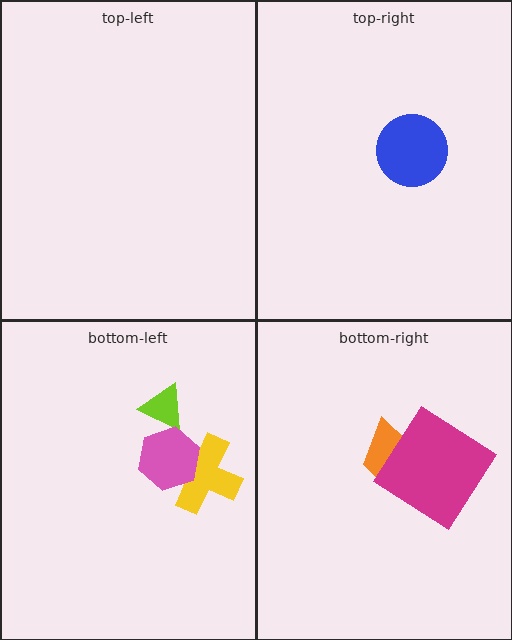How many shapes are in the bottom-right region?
2.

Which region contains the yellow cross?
The bottom-left region.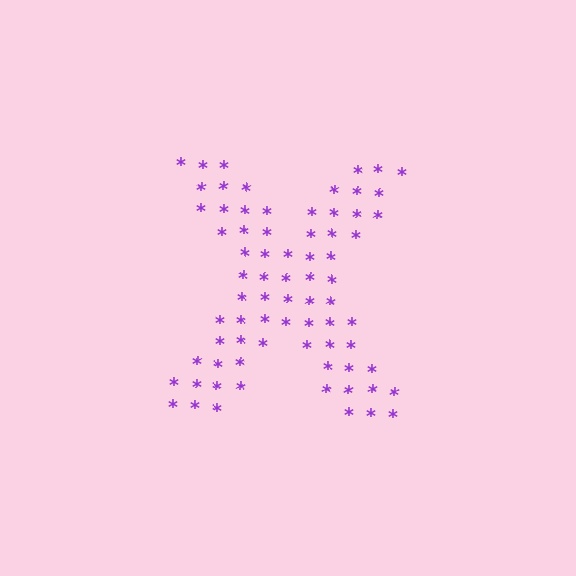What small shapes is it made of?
It is made of small asterisks.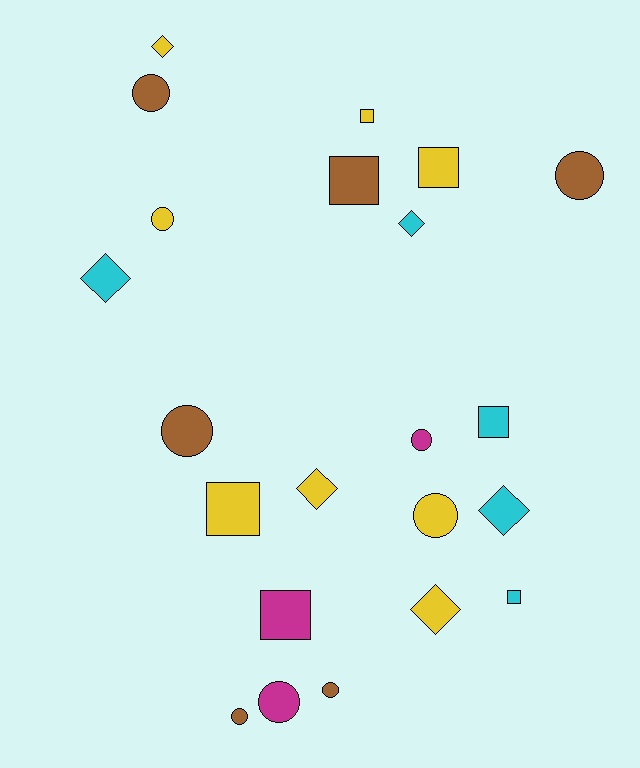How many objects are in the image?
There are 22 objects.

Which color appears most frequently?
Yellow, with 8 objects.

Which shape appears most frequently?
Circle, with 9 objects.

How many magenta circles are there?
There are 2 magenta circles.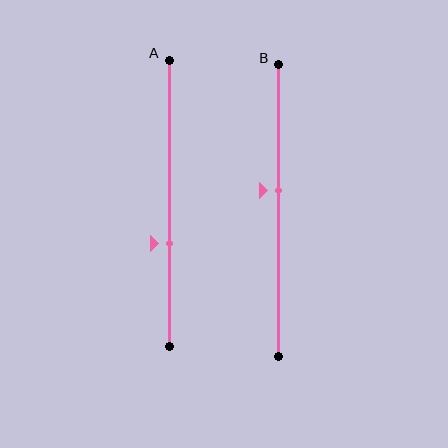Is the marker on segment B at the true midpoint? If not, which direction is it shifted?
No, the marker on segment B is shifted upward by about 7% of the segment length.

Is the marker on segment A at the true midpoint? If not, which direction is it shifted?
No, the marker on segment A is shifted downward by about 14% of the segment length.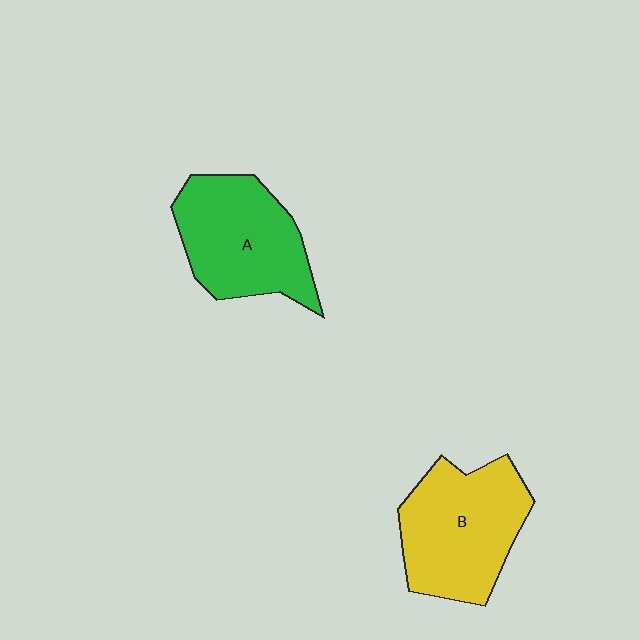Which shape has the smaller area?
Shape A (green).